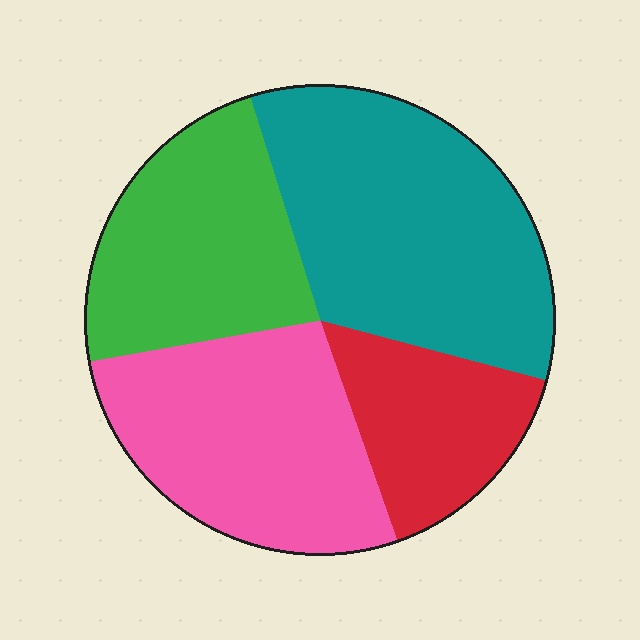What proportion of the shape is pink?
Pink covers 28% of the shape.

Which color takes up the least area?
Red, at roughly 15%.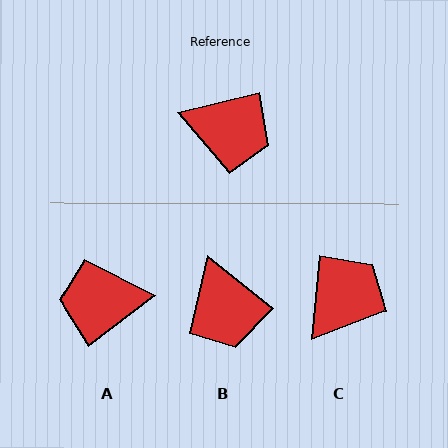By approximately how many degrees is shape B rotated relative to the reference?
Approximately 53 degrees clockwise.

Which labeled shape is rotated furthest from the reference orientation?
A, about 157 degrees away.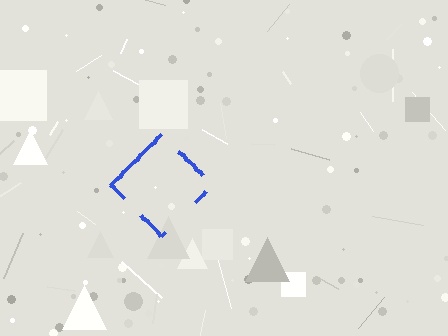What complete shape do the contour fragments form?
The contour fragments form a diamond.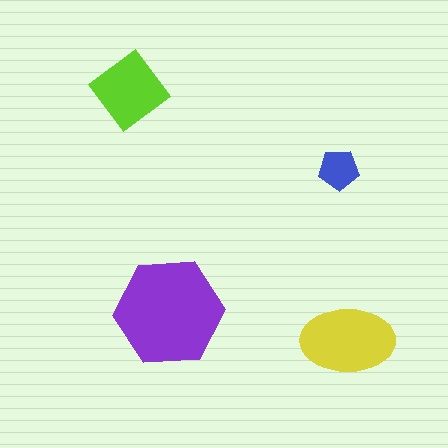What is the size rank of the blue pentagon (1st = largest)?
4th.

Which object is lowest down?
The yellow ellipse is bottommost.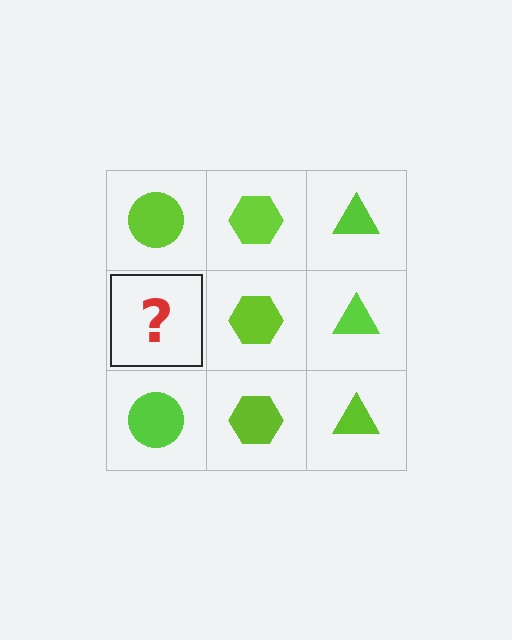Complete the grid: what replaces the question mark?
The question mark should be replaced with a lime circle.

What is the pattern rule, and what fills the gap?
The rule is that each column has a consistent shape. The gap should be filled with a lime circle.